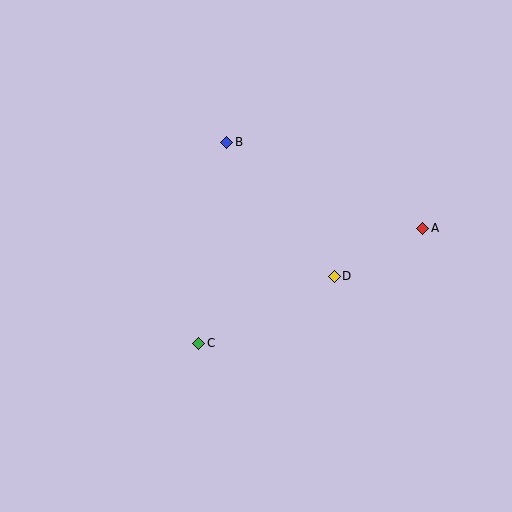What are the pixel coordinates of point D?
Point D is at (334, 276).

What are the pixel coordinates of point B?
Point B is at (227, 142).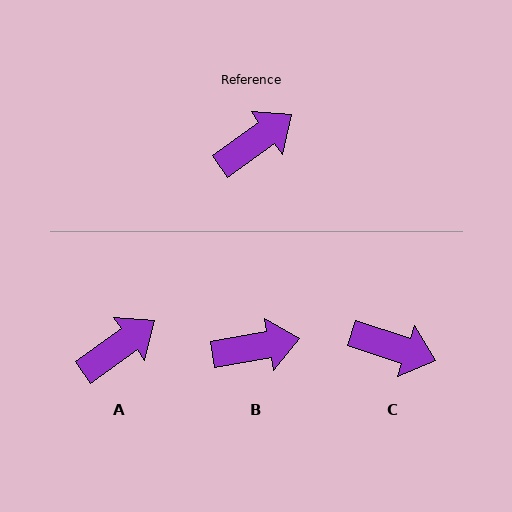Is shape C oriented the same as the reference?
No, it is off by about 54 degrees.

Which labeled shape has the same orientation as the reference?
A.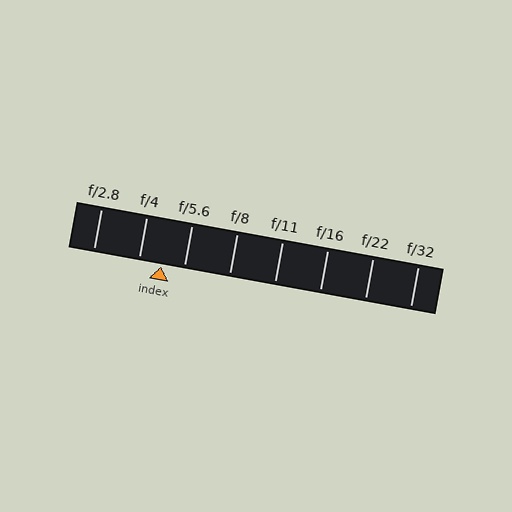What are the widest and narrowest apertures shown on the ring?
The widest aperture shown is f/2.8 and the narrowest is f/32.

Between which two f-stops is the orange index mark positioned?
The index mark is between f/4 and f/5.6.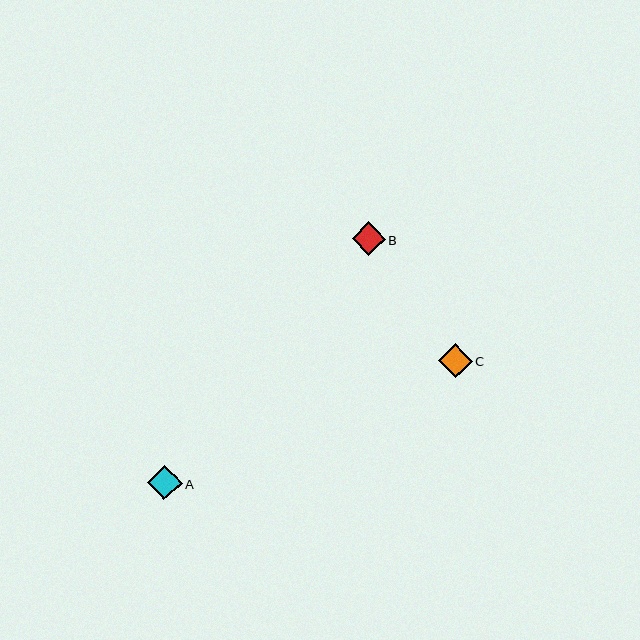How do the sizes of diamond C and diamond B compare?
Diamond C and diamond B are approximately the same size.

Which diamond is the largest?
Diamond A is the largest with a size of approximately 35 pixels.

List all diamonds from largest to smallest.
From largest to smallest: A, C, B.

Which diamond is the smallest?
Diamond B is the smallest with a size of approximately 33 pixels.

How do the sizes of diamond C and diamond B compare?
Diamond C and diamond B are approximately the same size.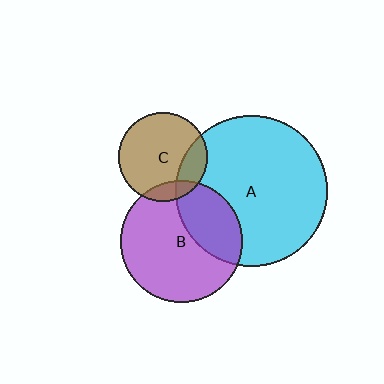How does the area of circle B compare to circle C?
Approximately 1.9 times.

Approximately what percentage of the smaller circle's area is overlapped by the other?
Approximately 20%.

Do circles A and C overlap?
Yes.